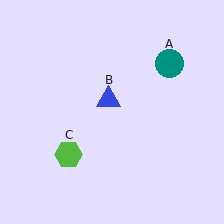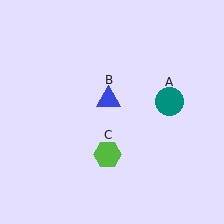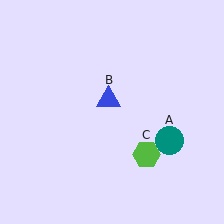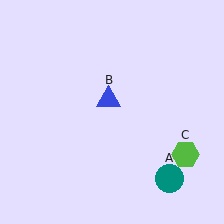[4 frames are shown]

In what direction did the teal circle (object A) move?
The teal circle (object A) moved down.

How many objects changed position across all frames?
2 objects changed position: teal circle (object A), lime hexagon (object C).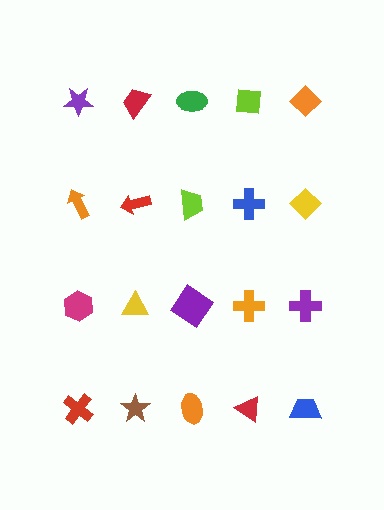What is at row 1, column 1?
A purple star.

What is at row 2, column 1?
An orange arrow.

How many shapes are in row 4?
5 shapes.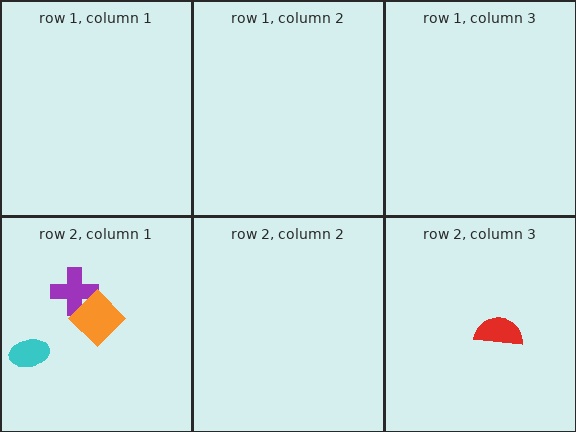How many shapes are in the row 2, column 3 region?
1.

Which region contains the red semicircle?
The row 2, column 3 region.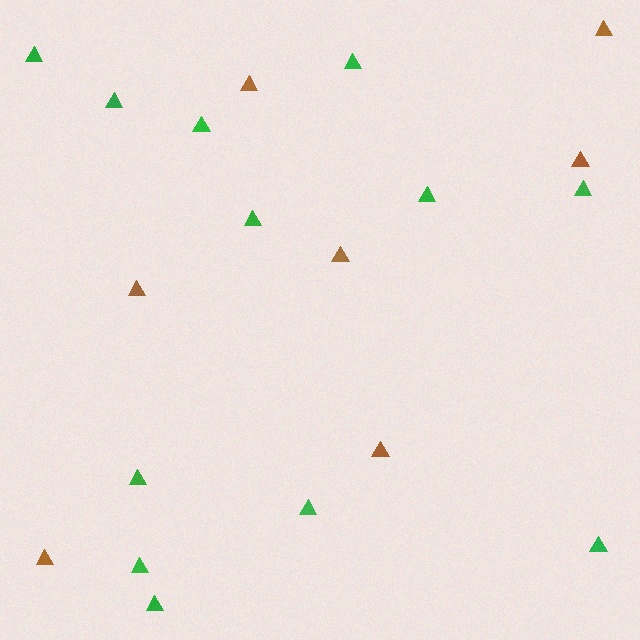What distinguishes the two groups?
There are 2 groups: one group of green triangles (12) and one group of brown triangles (7).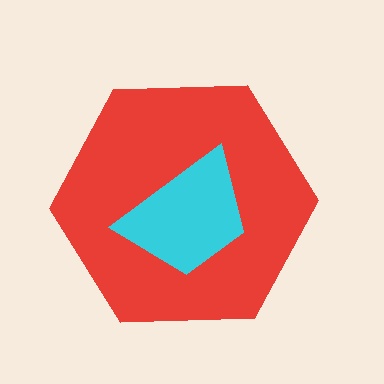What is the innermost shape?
The cyan trapezoid.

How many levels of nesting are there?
2.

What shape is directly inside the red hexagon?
The cyan trapezoid.